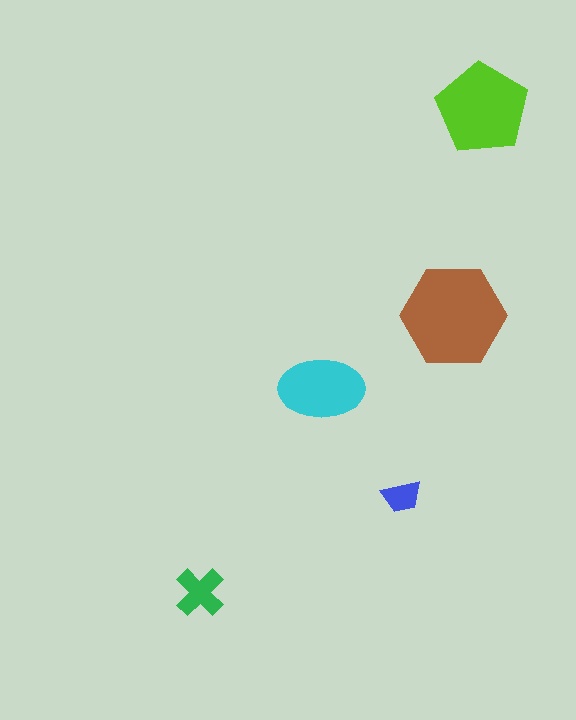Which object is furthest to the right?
The lime pentagon is rightmost.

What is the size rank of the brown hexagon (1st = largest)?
1st.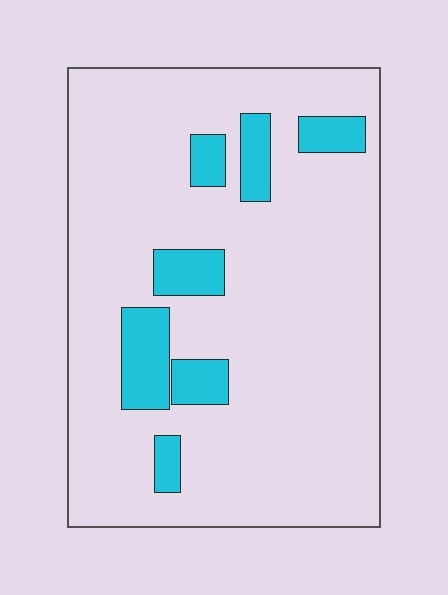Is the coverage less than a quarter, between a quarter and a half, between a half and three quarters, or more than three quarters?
Less than a quarter.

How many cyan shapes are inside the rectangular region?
7.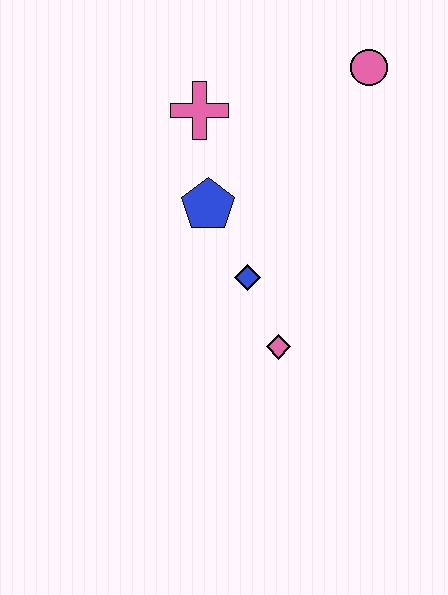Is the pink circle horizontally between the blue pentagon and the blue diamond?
No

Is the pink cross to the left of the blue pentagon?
Yes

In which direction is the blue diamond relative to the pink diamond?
The blue diamond is above the pink diamond.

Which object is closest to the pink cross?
The blue pentagon is closest to the pink cross.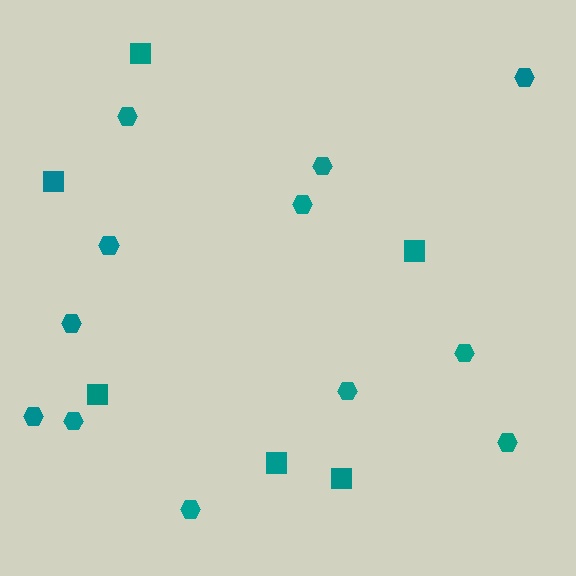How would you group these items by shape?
There are 2 groups: one group of squares (6) and one group of hexagons (12).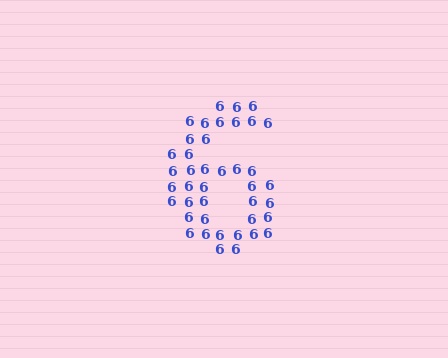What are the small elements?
The small elements are digit 6's.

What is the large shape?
The large shape is the digit 6.